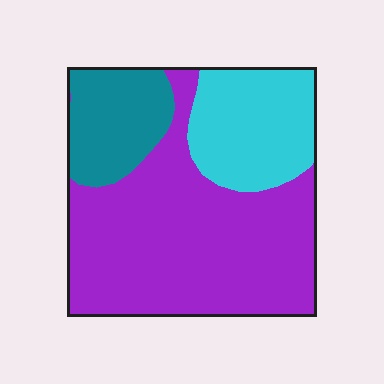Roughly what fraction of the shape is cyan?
Cyan covers 23% of the shape.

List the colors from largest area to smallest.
From largest to smallest: purple, cyan, teal.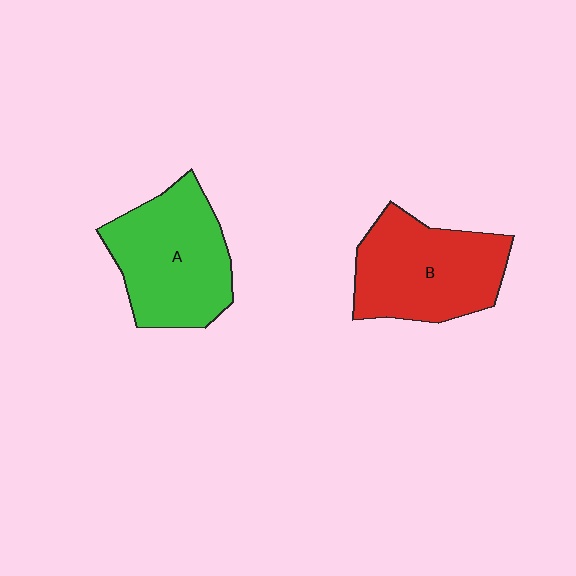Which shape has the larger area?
Shape A (green).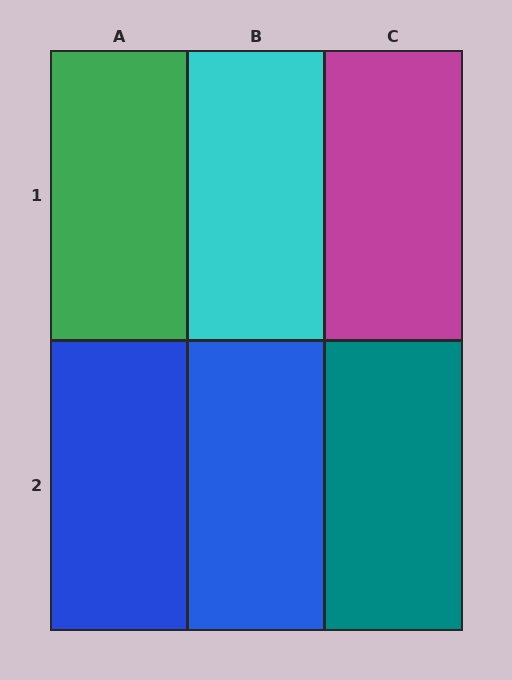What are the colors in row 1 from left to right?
Green, cyan, magenta.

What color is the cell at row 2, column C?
Teal.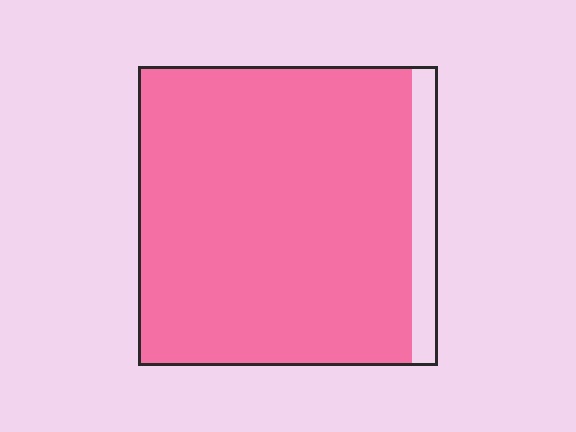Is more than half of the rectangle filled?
Yes.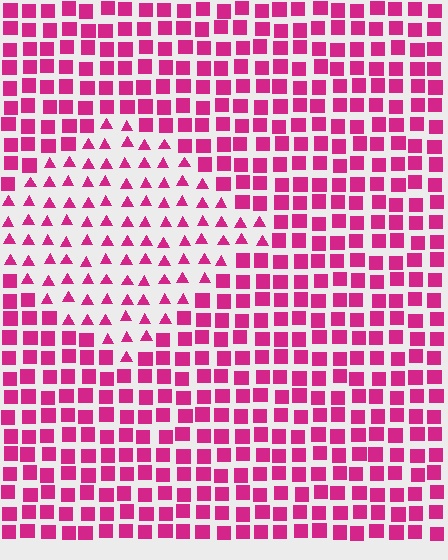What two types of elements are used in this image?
The image uses triangles inside the diamond region and squares outside it.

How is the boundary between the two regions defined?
The boundary is defined by a change in element shape: triangles inside vs. squares outside. All elements share the same color and spacing.